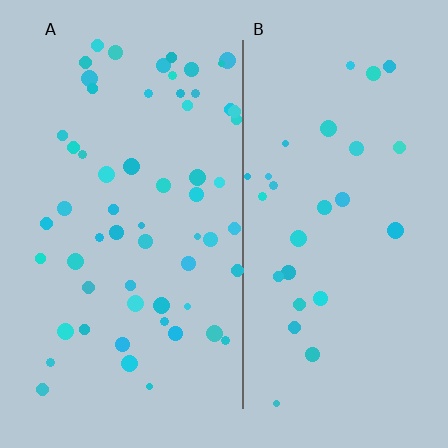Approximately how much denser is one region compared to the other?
Approximately 2.1× — region A over region B.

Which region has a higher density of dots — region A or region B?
A (the left).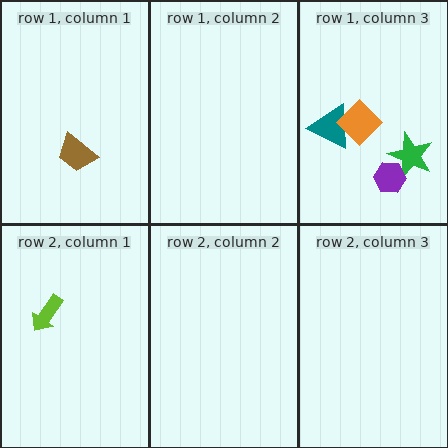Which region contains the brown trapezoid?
The row 1, column 1 region.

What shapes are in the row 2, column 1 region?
The lime arrow.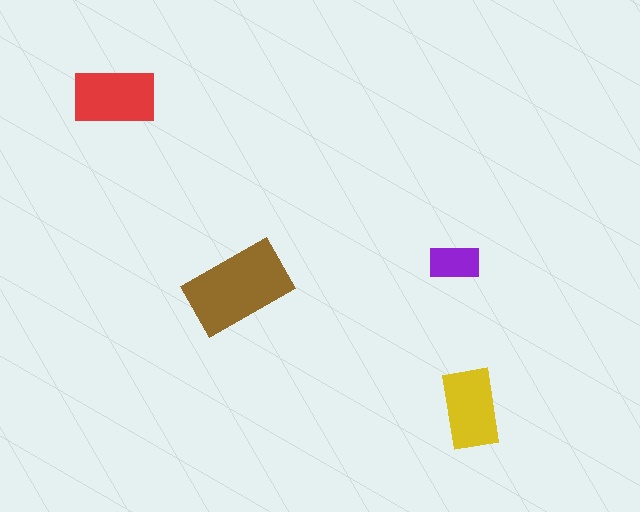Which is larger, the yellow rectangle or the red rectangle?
The red one.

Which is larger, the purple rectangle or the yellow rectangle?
The yellow one.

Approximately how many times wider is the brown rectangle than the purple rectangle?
About 2 times wider.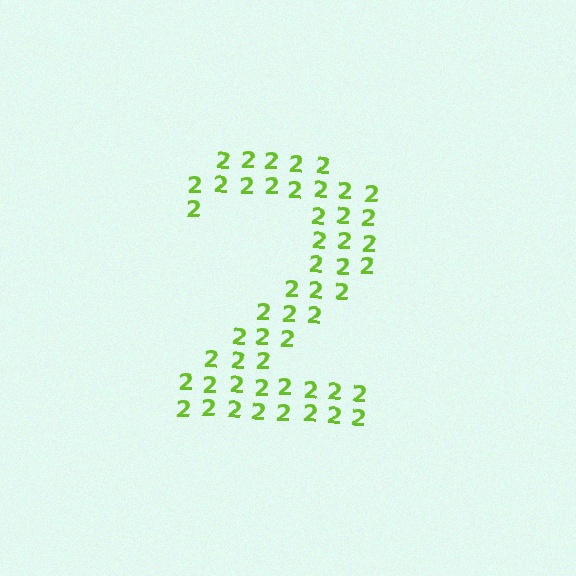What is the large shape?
The large shape is the digit 2.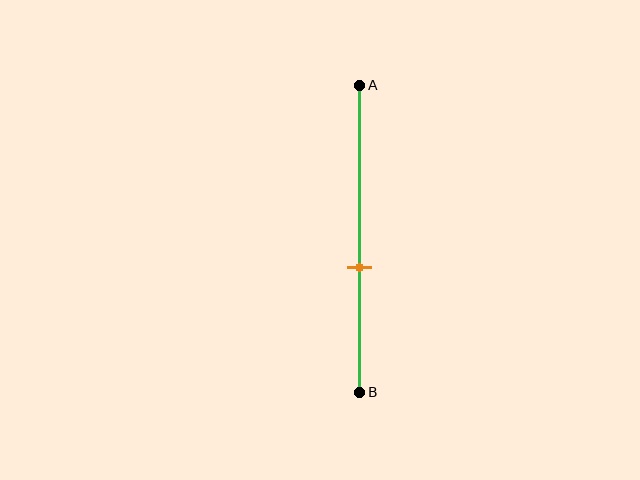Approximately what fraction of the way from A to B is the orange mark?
The orange mark is approximately 60% of the way from A to B.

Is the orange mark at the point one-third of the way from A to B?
No, the mark is at about 60% from A, not at the 33% one-third point.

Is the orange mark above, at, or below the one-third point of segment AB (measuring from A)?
The orange mark is below the one-third point of segment AB.